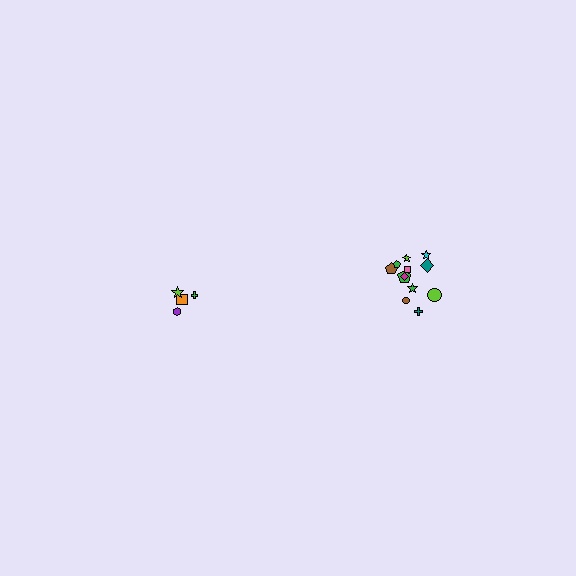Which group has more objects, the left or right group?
The right group.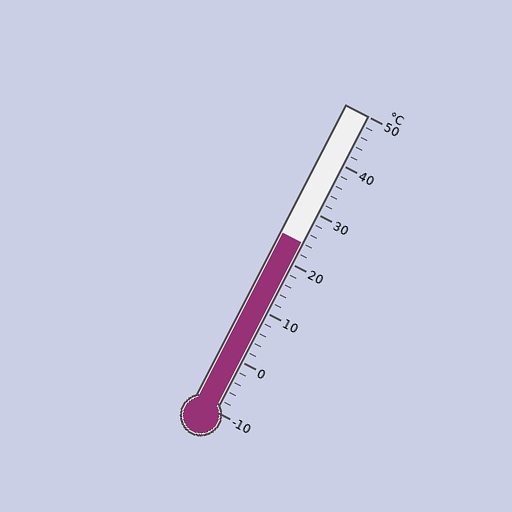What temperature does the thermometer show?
The thermometer shows approximately 24°C.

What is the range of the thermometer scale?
The thermometer scale ranges from -10°C to 50°C.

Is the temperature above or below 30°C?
The temperature is below 30°C.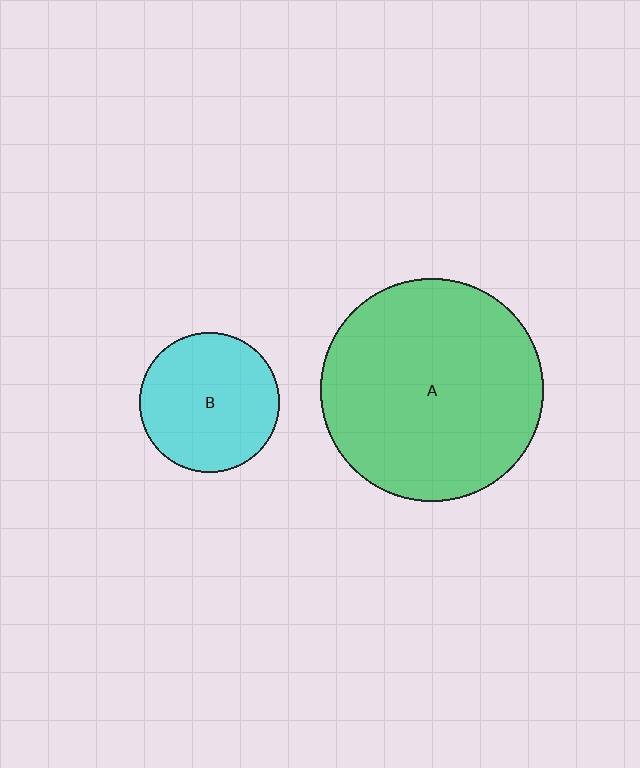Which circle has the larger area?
Circle A (green).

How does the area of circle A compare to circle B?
Approximately 2.5 times.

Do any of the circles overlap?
No, none of the circles overlap.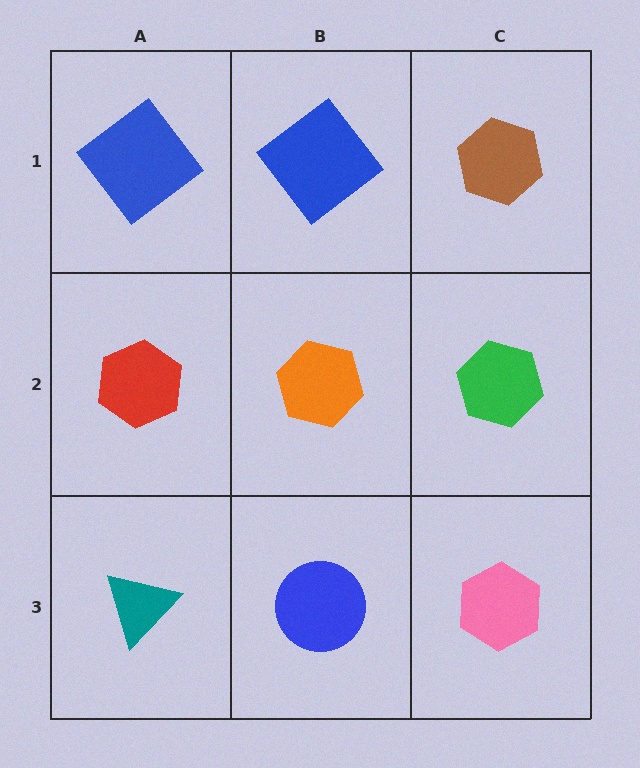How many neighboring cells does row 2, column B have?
4.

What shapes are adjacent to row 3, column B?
An orange hexagon (row 2, column B), a teal triangle (row 3, column A), a pink hexagon (row 3, column C).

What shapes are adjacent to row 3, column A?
A red hexagon (row 2, column A), a blue circle (row 3, column B).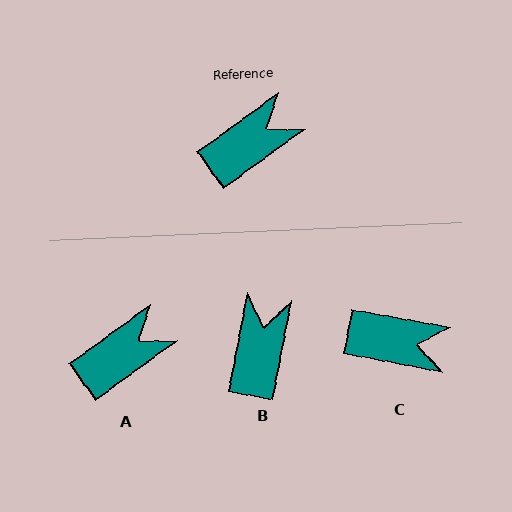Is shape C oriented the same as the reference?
No, it is off by about 46 degrees.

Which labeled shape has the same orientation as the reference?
A.